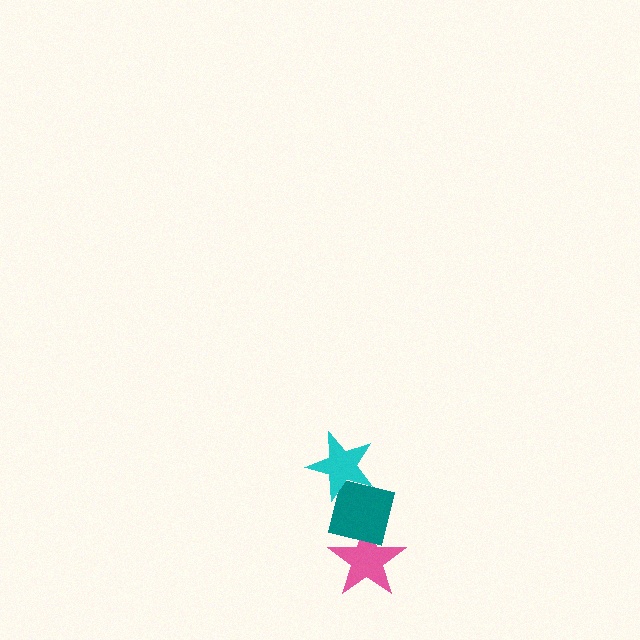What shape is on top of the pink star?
The teal square is on top of the pink star.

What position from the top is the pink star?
The pink star is 3rd from the top.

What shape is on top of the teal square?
The cyan star is on top of the teal square.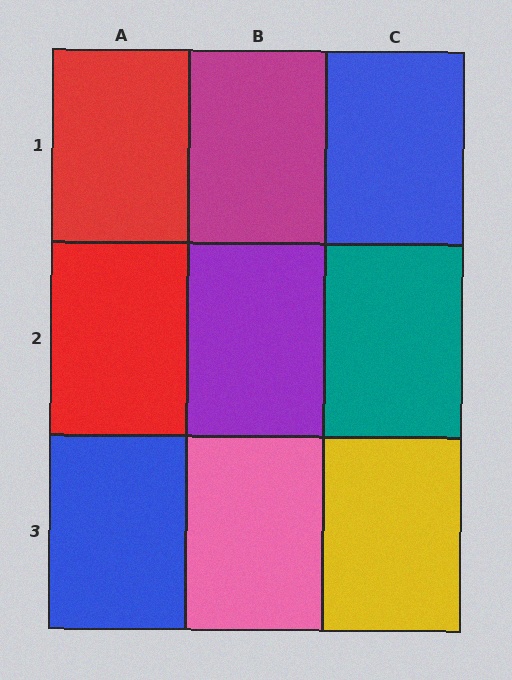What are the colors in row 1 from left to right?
Red, magenta, blue.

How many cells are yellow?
1 cell is yellow.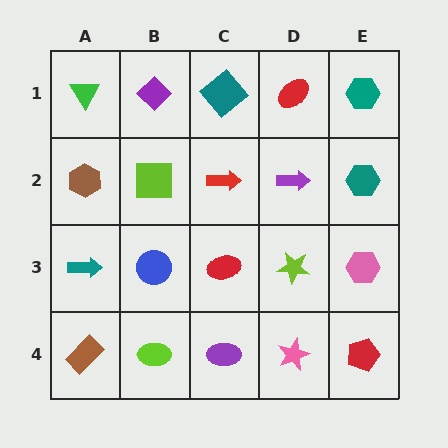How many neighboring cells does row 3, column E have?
3.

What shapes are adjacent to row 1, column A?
A brown hexagon (row 2, column A), a purple diamond (row 1, column B).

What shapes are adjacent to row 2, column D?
A red ellipse (row 1, column D), a lime star (row 3, column D), a red arrow (row 2, column C), a teal hexagon (row 2, column E).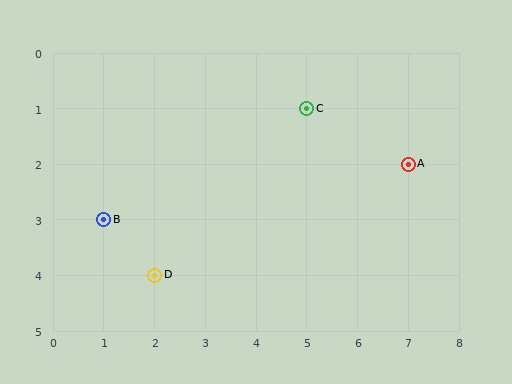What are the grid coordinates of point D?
Point D is at grid coordinates (2, 4).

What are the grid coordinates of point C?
Point C is at grid coordinates (5, 1).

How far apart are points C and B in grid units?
Points C and B are 4 columns and 2 rows apart (about 4.5 grid units diagonally).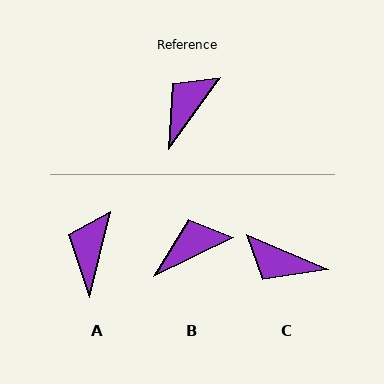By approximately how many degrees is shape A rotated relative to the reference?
Approximately 21 degrees counter-clockwise.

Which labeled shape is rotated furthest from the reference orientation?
C, about 102 degrees away.